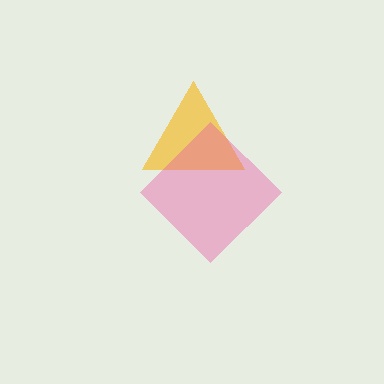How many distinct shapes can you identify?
There are 2 distinct shapes: a yellow triangle, a pink diamond.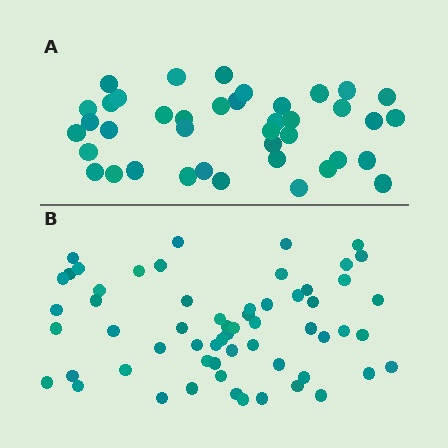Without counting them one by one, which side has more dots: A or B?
Region B (the bottom region) has more dots.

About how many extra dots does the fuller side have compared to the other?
Region B has approximately 20 more dots than region A.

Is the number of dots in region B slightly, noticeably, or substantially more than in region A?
Region B has substantially more. The ratio is roughly 1.5 to 1.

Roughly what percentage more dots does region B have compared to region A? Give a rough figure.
About 50% more.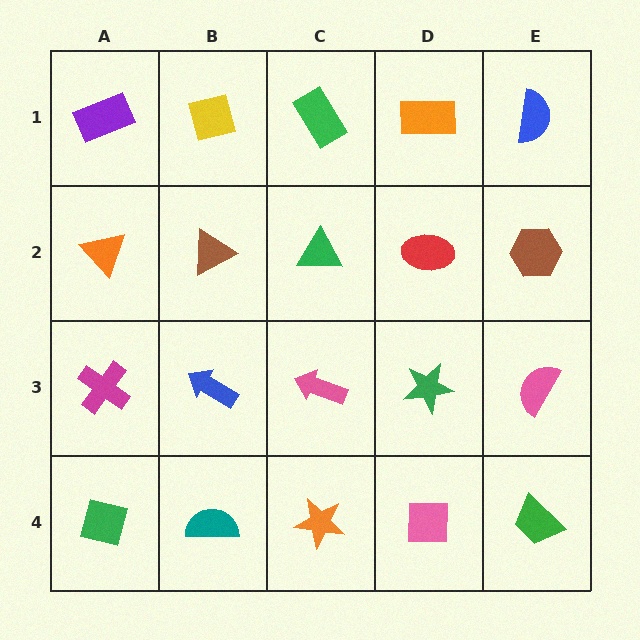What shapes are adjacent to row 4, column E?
A pink semicircle (row 3, column E), a pink square (row 4, column D).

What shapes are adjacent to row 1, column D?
A red ellipse (row 2, column D), a green rectangle (row 1, column C), a blue semicircle (row 1, column E).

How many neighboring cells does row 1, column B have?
3.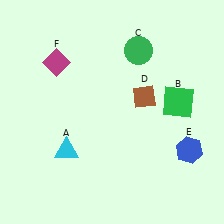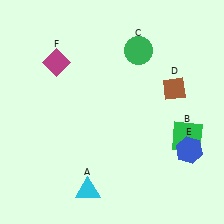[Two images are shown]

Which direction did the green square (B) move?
The green square (B) moved down.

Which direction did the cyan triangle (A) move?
The cyan triangle (A) moved down.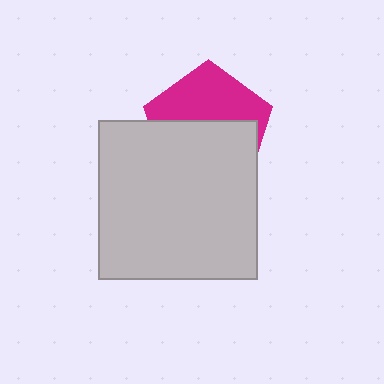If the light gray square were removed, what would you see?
You would see the complete magenta pentagon.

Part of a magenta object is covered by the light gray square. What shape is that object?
It is a pentagon.